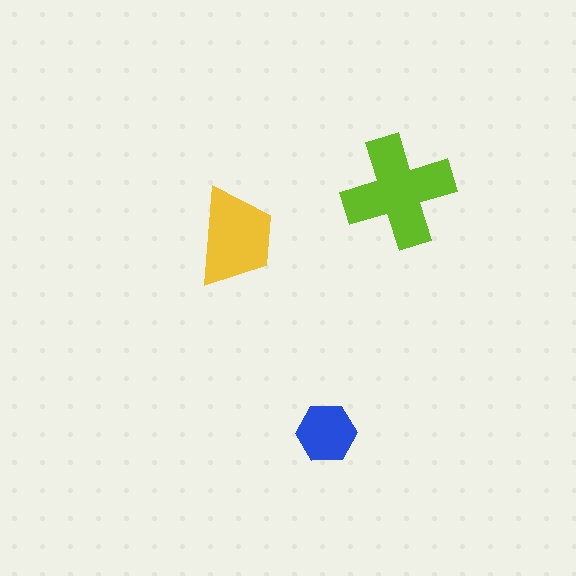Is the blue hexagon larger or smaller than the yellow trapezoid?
Smaller.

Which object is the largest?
The lime cross.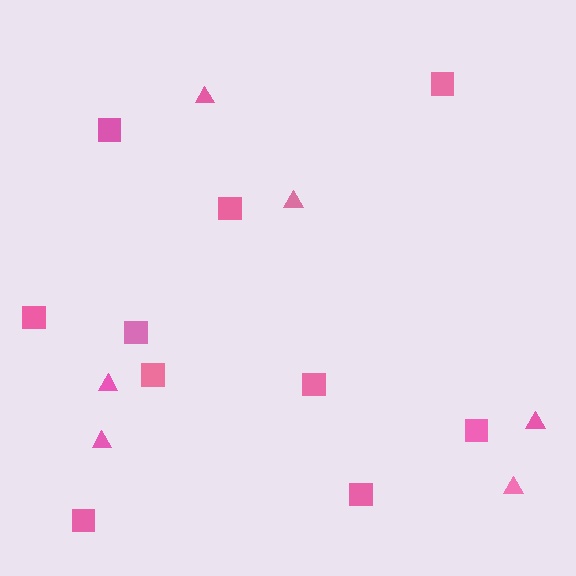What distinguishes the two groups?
There are 2 groups: one group of triangles (6) and one group of squares (10).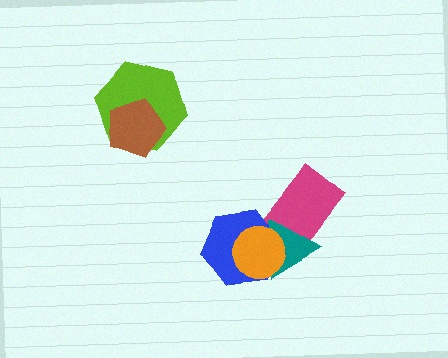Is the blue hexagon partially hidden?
Yes, it is partially covered by another shape.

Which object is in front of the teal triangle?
The orange circle is in front of the teal triangle.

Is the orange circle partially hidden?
No, no other shape covers it.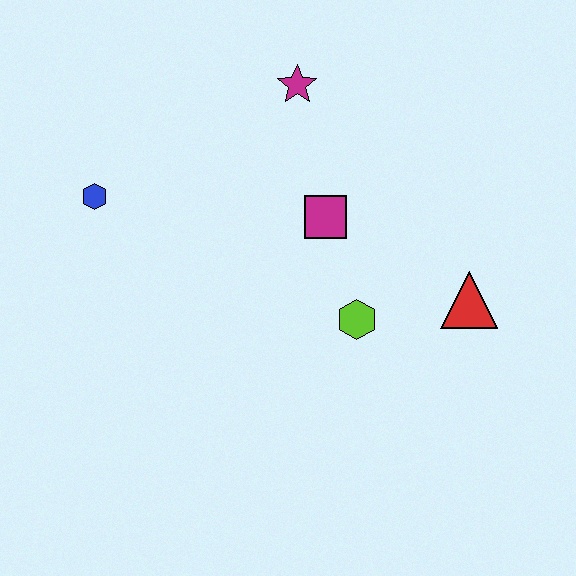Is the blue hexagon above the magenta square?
Yes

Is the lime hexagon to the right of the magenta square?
Yes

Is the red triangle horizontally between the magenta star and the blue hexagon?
No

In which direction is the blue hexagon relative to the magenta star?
The blue hexagon is to the left of the magenta star.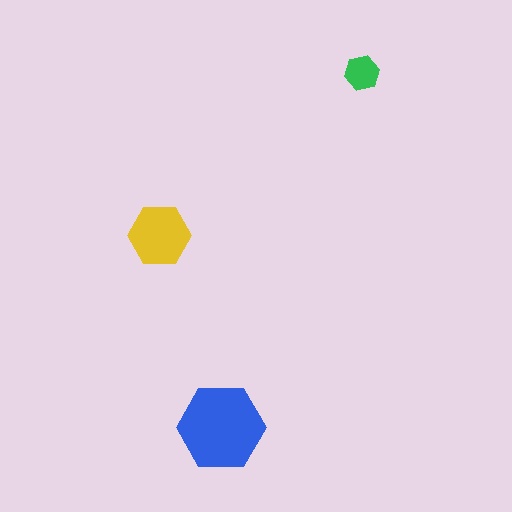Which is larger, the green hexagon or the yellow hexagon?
The yellow one.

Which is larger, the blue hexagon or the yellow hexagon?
The blue one.